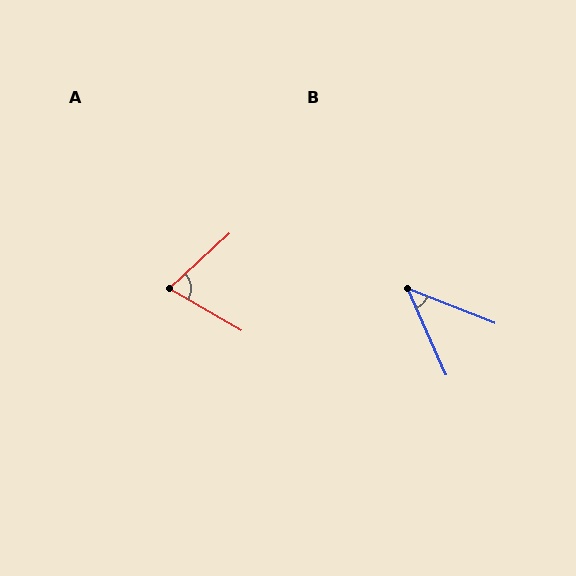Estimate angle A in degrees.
Approximately 73 degrees.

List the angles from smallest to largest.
B (44°), A (73°).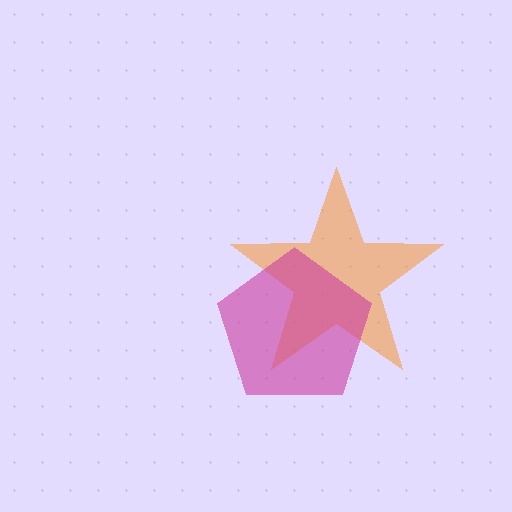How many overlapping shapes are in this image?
There are 2 overlapping shapes in the image.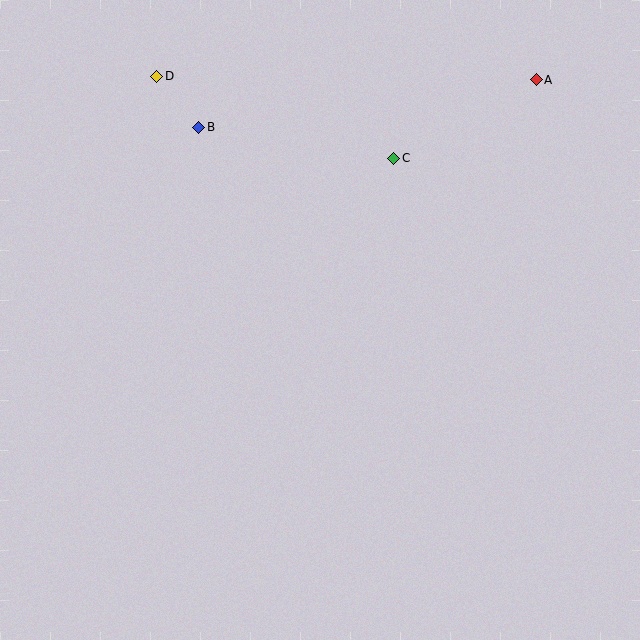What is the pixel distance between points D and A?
The distance between D and A is 379 pixels.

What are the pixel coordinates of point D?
Point D is at (157, 76).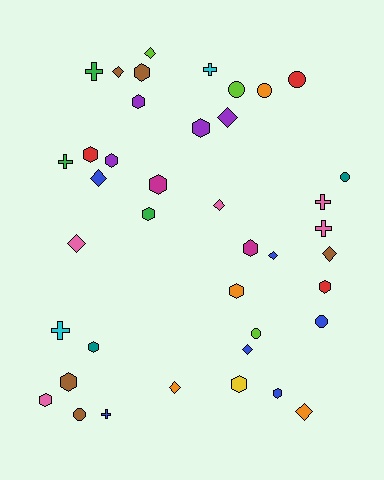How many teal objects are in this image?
There are 2 teal objects.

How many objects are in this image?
There are 40 objects.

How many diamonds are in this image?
There are 11 diamonds.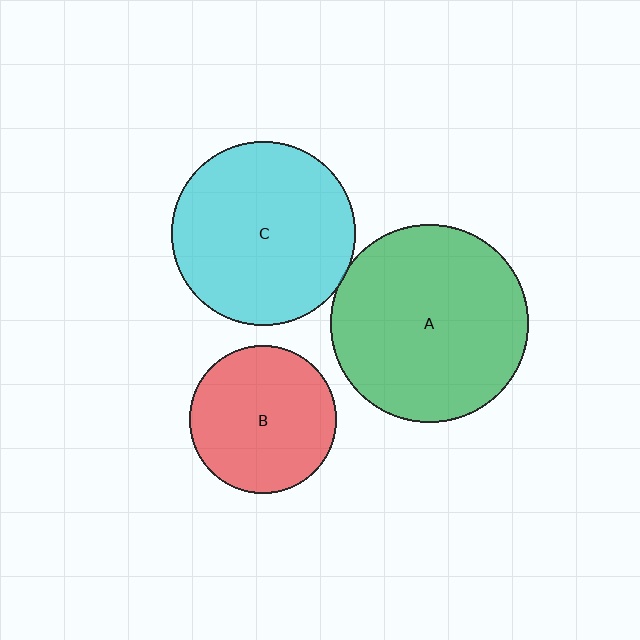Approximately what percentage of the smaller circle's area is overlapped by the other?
Approximately 5%.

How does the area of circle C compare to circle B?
Approximately 1.5 times.